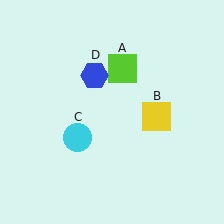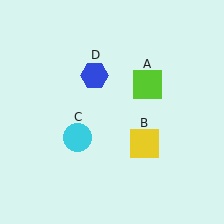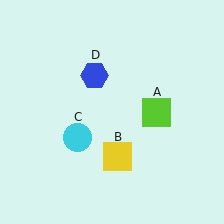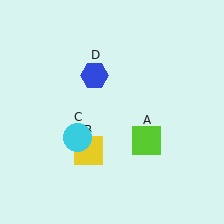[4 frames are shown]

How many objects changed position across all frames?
2 objects changed position: lime square (object A), yellow square (object B).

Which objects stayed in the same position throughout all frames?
Cyan circle (object C) and blue hexagon (object D) remained stationary.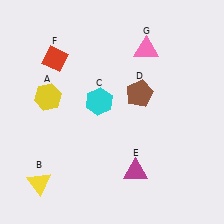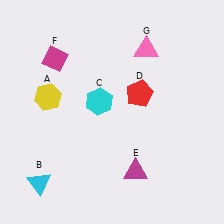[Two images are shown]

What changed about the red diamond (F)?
In Image 1, F is red. In Image 2, it changed to magenta.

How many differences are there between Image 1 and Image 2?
There are 3 differences between the two images.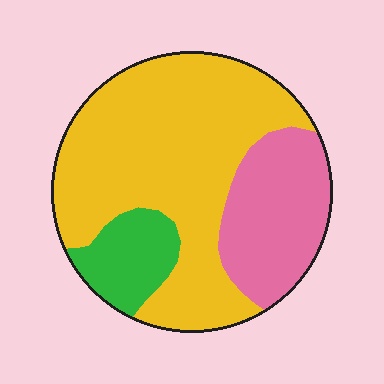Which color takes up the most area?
Yellow, at roughly 65%.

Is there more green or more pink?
Pink.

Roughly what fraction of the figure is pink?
Pink covers 25% of the figure.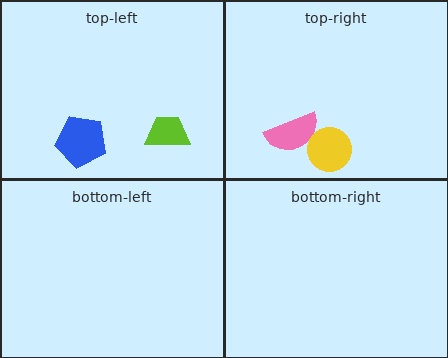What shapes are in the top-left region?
The blue pentagon, the lime trapezoid.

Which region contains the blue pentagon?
The top-left region.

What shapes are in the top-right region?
The pink semicircle, the yellow circle.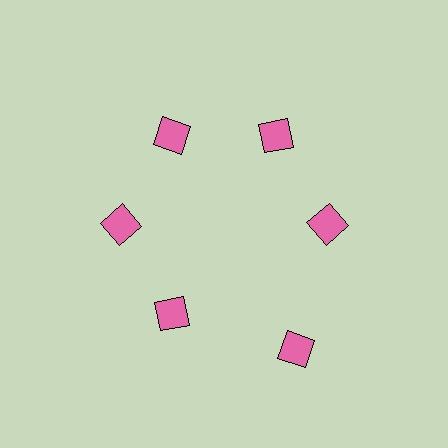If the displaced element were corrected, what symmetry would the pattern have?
It would have 6-fold rotational symmetry — the pattern would map onto itself every 60 degrees.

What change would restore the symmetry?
The symmetry would be restored by moving it inward, back onto the ring so that all 6 diamonds sit at equal angles and equal distance from the center.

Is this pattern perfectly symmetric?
No. The 6 pink diamonds are arranged in a ring, but one element near the 5 o'clock position is pushed outward from the center, breaking the 6-fold rotational symmetry.